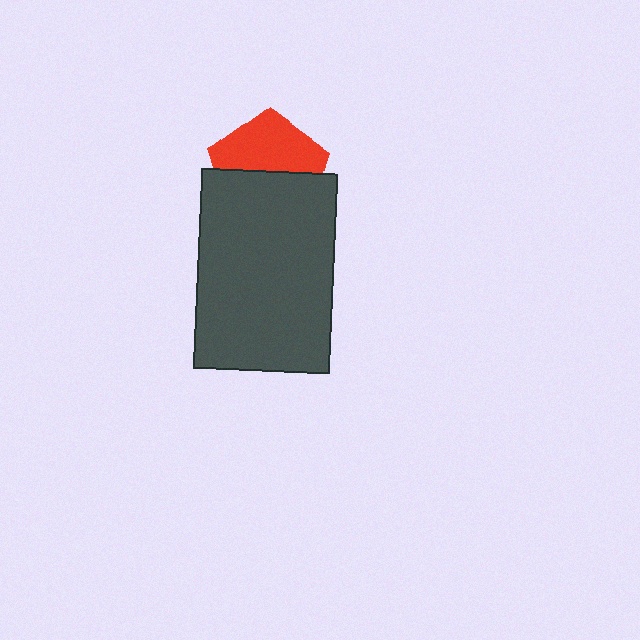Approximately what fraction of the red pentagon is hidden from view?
Roughly 49% of the red pentagon is hidden behind the dark gray rectangle.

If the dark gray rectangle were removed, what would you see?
You would see the complete red pentagon.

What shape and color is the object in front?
The object in front is a dark gray rectangle.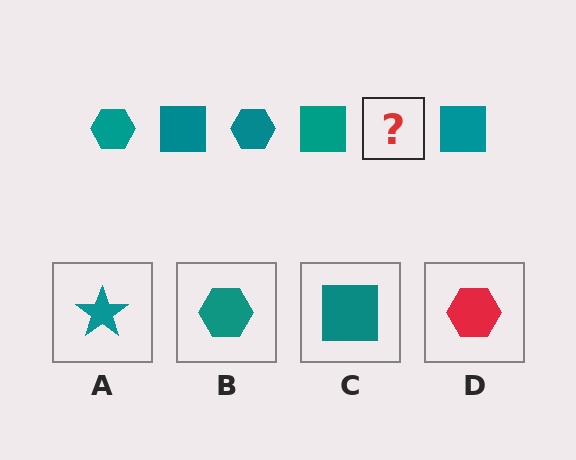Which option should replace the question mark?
Option B.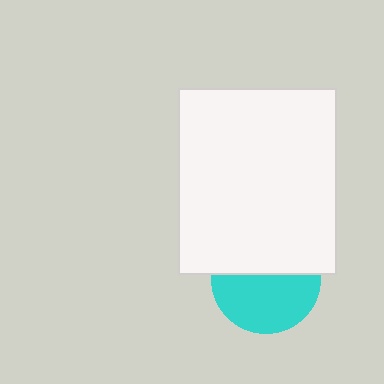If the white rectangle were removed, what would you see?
You would see the complete cyan circle.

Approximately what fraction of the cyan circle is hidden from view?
Roughly 46% of the cyan circle is hidden behind the white rectangle.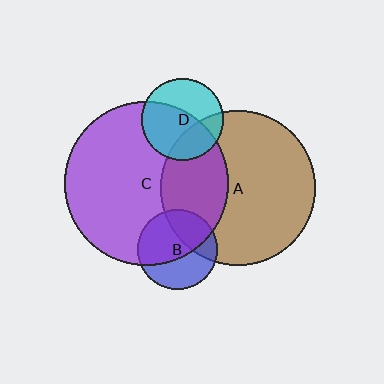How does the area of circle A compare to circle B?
Approximately 3.8 times.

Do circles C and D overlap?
Yes.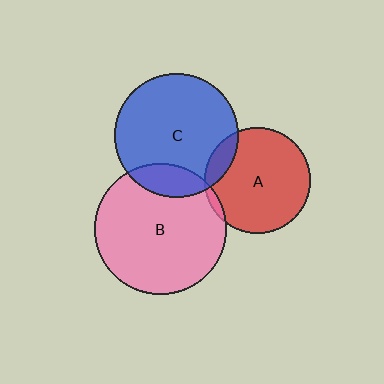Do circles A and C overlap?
Yes.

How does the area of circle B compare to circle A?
Approximately 1.6 times.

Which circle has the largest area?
Circle B (pink).